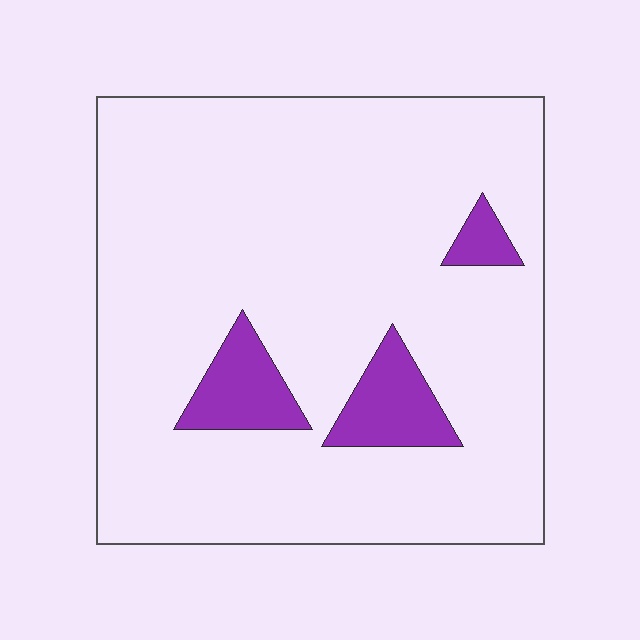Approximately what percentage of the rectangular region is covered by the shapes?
Approximately 10%.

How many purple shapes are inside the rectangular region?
3.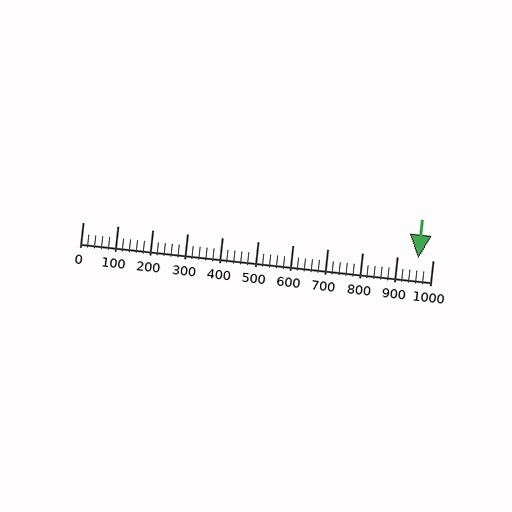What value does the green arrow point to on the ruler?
The green arrow points to approximately 960.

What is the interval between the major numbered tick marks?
The major tick marks are spaced 100 units apart.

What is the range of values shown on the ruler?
The ruler shows values from 0 to 1000.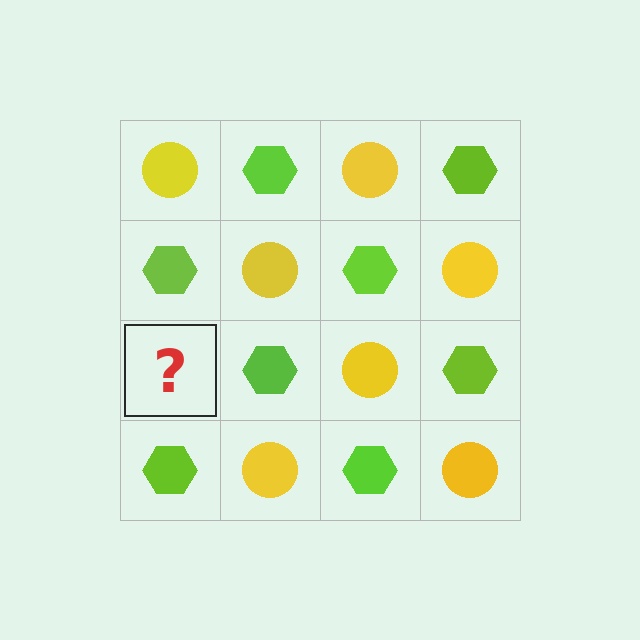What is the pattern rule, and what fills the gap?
The rule is that it alternates yellow circle and lime hexagon in a checkerboard pattern. The gap should be filled with a yellow circle.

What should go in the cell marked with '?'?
The missing cell should contain a yellow circle.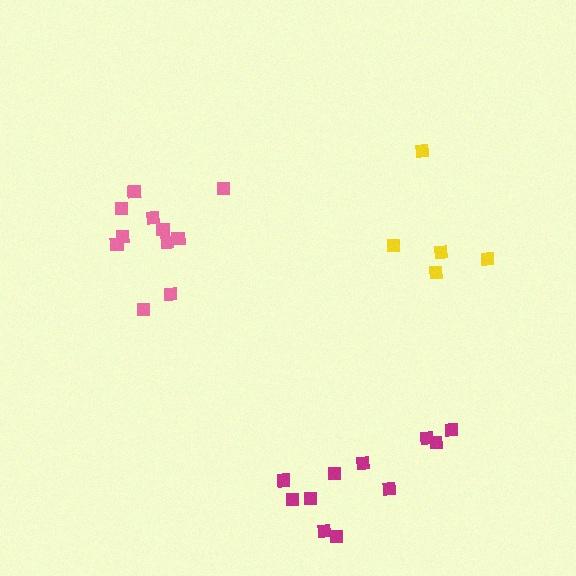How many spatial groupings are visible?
There are 3 spatial groupings.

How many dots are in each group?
Group 1: 11 dots, Group 2: 11 dots, Group 3: 5 dots (27 total).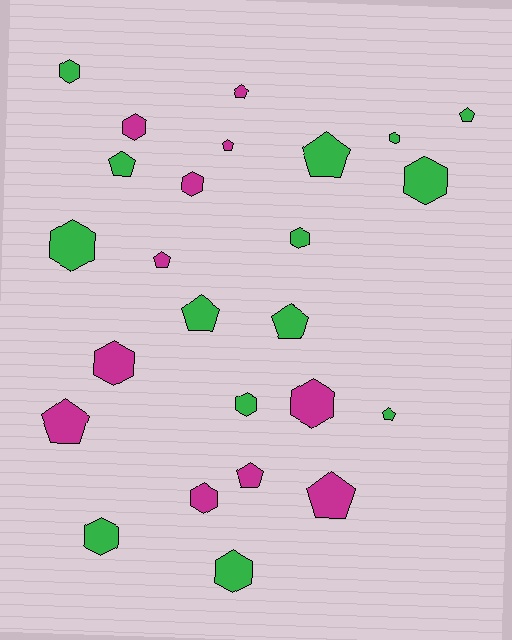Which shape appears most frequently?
Hexagon, with 13 objects.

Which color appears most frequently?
Green, with 14 objects.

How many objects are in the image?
There are 25 objects.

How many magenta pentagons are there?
There are 6 magenta pentagons.